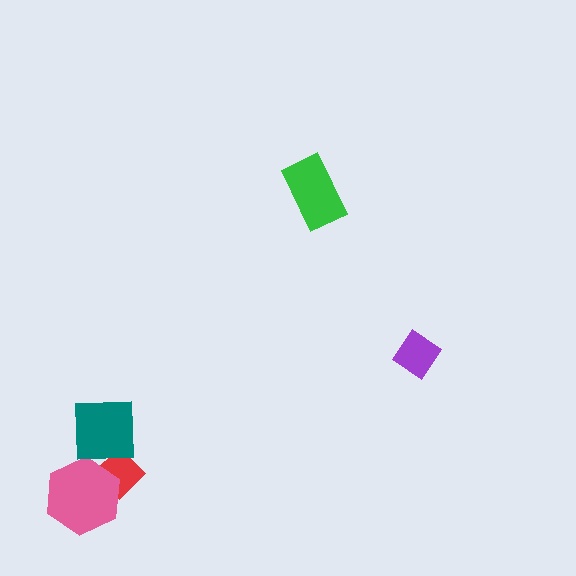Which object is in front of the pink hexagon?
The teal square is in front of the pink hexagon.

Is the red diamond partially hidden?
Yes, it is partially covered by another shape.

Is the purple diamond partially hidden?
No, no other shape covers it.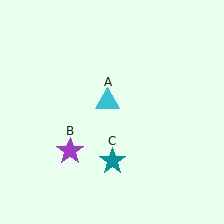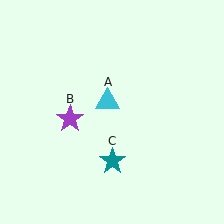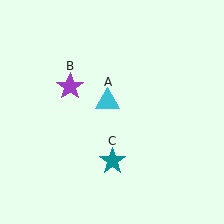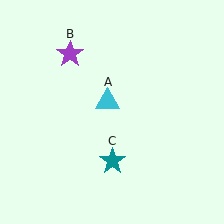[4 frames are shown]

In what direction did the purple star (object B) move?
The purple star (object B) moved up.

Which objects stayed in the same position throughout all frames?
Cyan triangle (object A) and teal star (object C) remained stationary.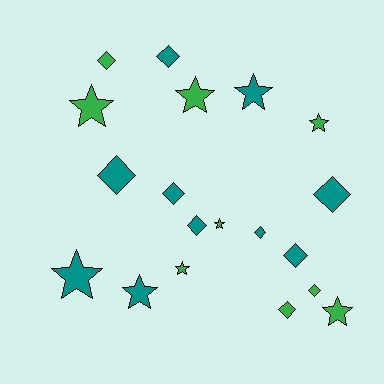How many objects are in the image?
There are 19 objects.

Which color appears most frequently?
Teal, with 10 objects.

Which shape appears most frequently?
Diamond, with 10 objects.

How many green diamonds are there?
There are 3 green diamonds.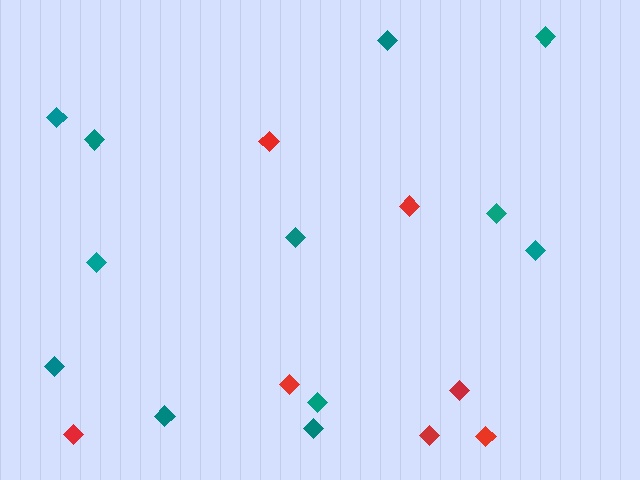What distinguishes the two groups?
There are 2 groups: one group of red diamonds (7) and one group of teal diamonds (12).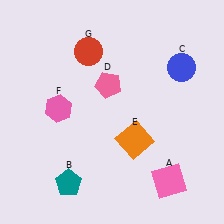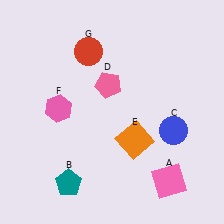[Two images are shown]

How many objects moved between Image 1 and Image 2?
1 object moved between the two images.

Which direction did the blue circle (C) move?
The blue circle (C) moved down.